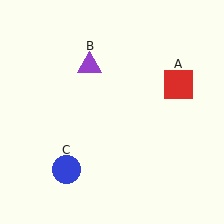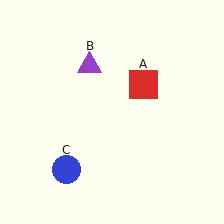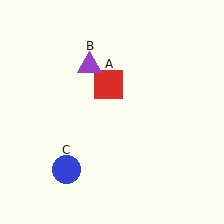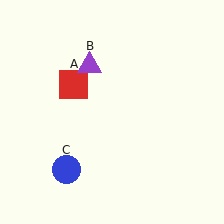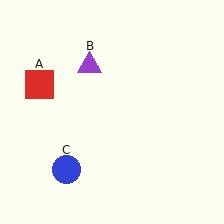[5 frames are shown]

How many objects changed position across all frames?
1 object changed position: red square (object A).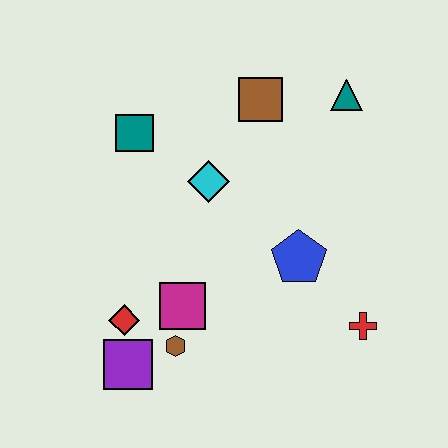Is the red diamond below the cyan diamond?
Yes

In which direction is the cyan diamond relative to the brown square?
The cyan diamond is below the brown square.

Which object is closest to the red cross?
The blue pentagon is closest to the red cross.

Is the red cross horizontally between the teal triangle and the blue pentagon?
No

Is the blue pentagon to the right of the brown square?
Yes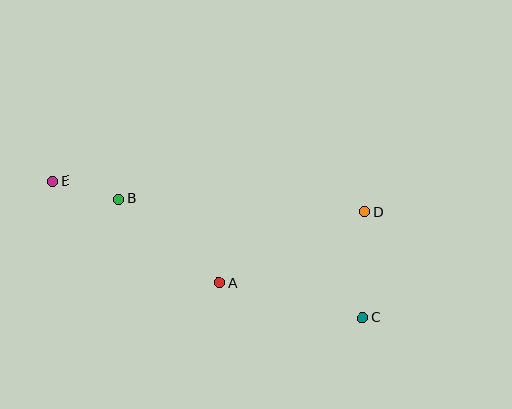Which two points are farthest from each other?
Points C and E are farthest from each other.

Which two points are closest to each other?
Points B and E are closest to each other.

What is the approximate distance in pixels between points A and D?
The distance between A and D is approximately 162 pixels.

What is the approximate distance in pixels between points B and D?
The distance between B and D is approximately 247 pixels.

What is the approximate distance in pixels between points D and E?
The distance between D and E is approximately 314 pixels.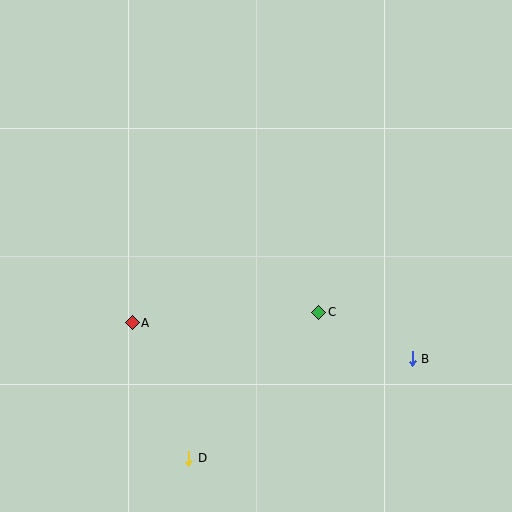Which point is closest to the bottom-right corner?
Point B is closest to the bottom-right corner.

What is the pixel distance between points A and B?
The distance between A and B is 282 pixels.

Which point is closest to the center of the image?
Point C at (319, 312) is closest to the center.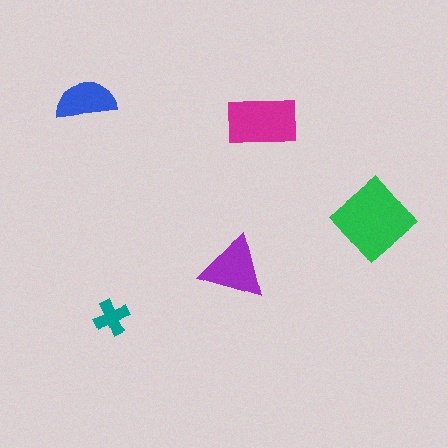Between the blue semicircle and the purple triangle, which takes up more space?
The purple triangle.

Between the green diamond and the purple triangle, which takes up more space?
The green diamond.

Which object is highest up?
The blue semicircle is topmost.